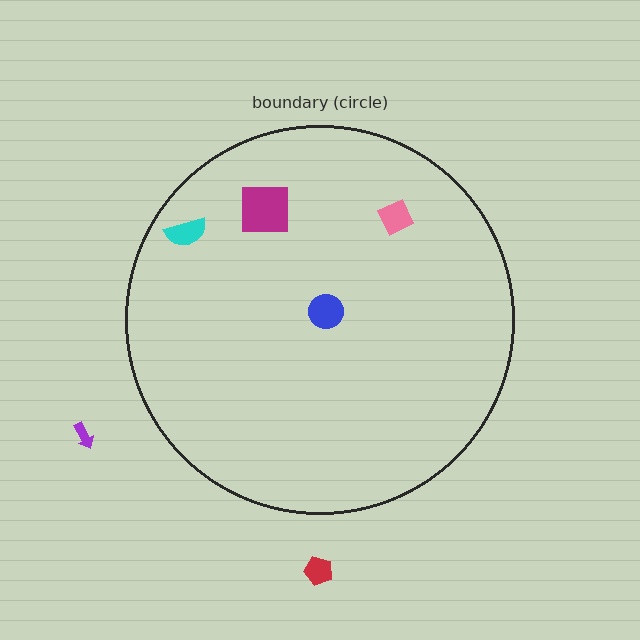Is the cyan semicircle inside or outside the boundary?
Inside.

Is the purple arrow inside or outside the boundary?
Outside.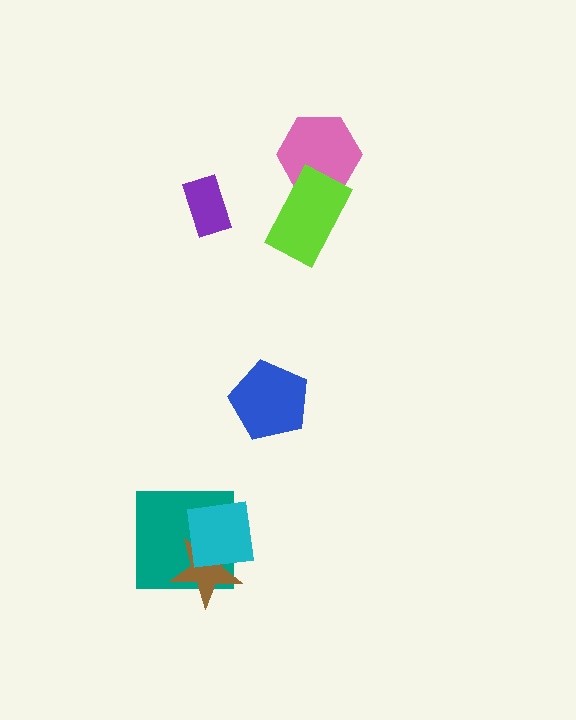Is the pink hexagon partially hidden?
Yes, it is partially covered by another shape.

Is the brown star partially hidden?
Yes, it is partially covered by another shape.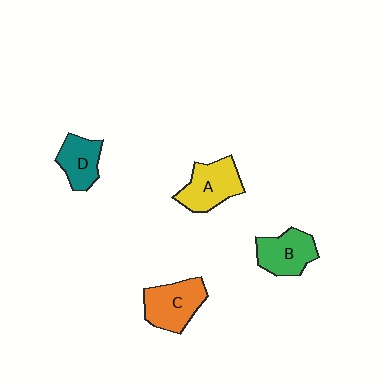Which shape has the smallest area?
Shape D (teal).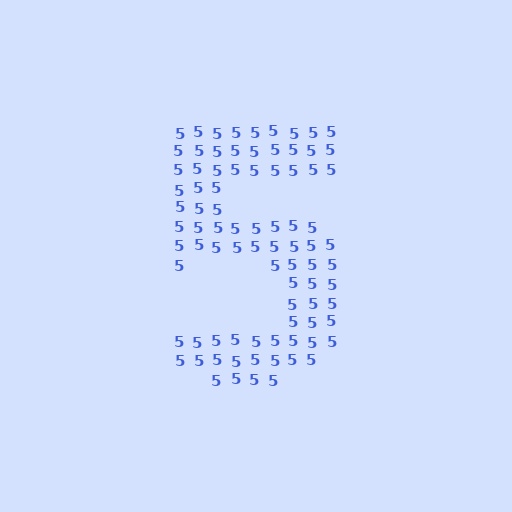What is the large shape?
The large shape is the digit 5.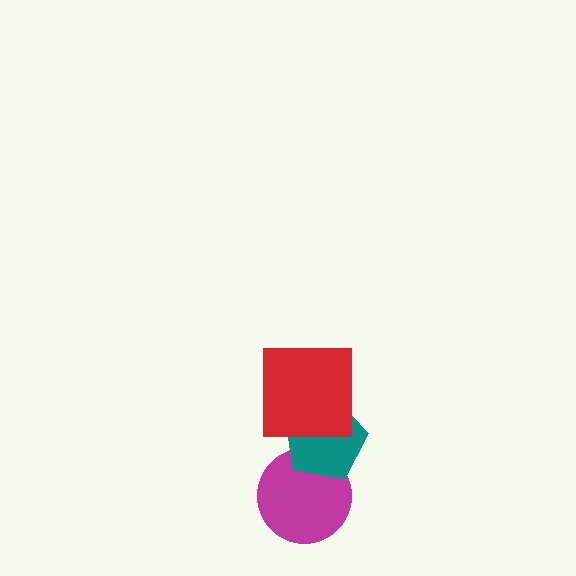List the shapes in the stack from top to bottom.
From top to bottom: the red square, the teal pentagon, the magenta circle.